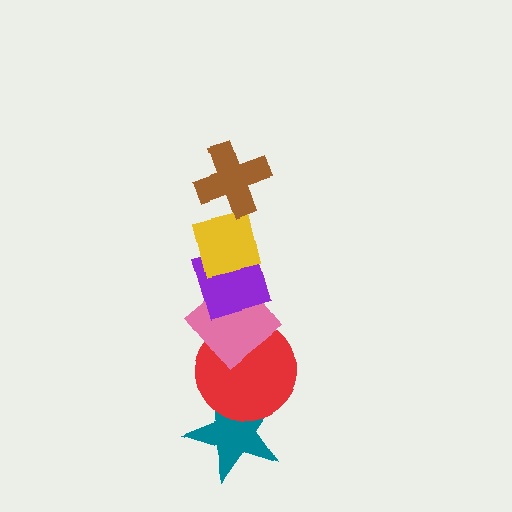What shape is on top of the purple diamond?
The yellow square is on top of the purple diamond.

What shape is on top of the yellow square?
The brown cross is on top of the yellow square.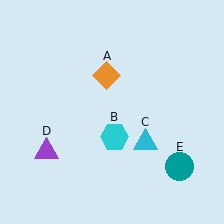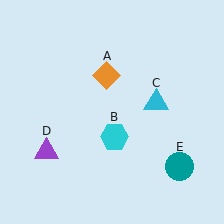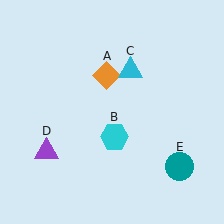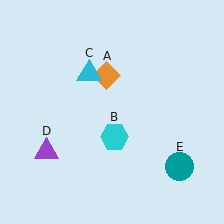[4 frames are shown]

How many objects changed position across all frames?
1 object changed position: cyan triangle (object C).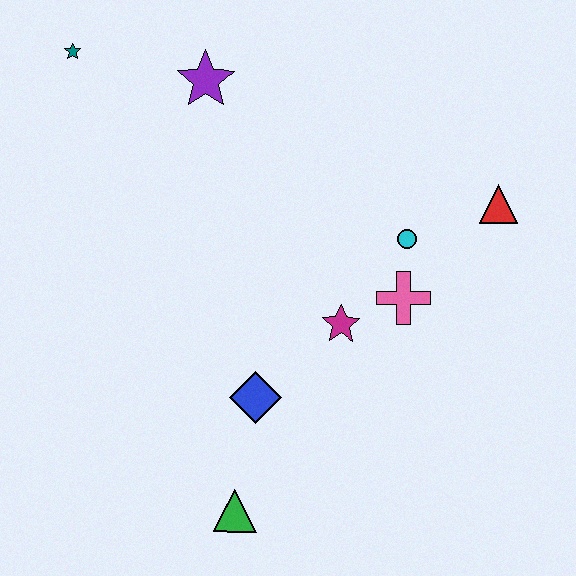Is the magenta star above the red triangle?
No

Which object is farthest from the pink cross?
The teal star is farthest from the pink cross.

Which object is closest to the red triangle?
The cyan circle is closest to the red triangle.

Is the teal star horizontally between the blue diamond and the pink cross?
No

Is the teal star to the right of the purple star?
No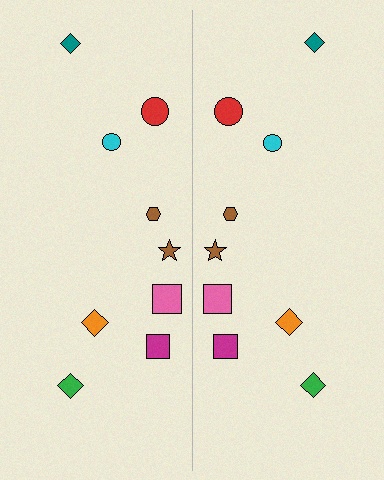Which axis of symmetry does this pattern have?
The pattern has a vertical axis of symmetry running through the center of the image.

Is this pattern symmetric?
Yes, this pattern has bilateral (reflection) symmetry.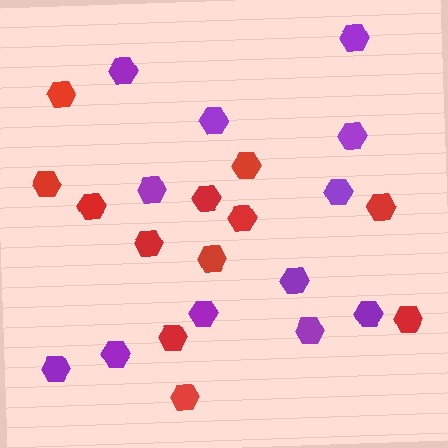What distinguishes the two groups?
There are 2 groups: one group of purple hexagons (12) and one group of red hexagons (12).